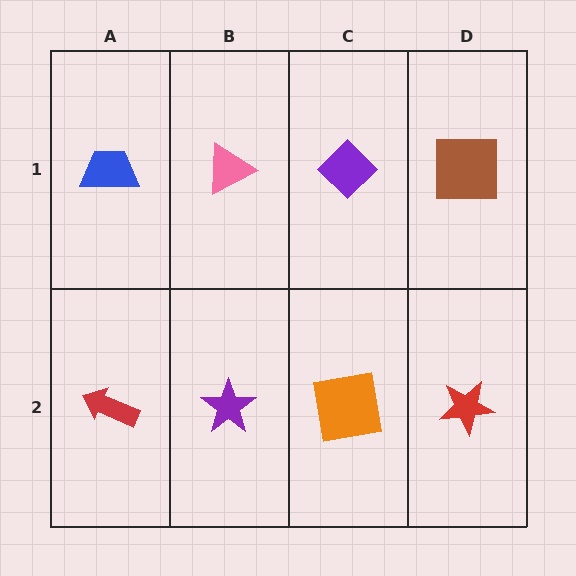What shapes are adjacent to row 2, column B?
A pink triangle (row 1, column B), a red arrow (row 2, column A), an orange square (row 2, column C).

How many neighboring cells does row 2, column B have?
3.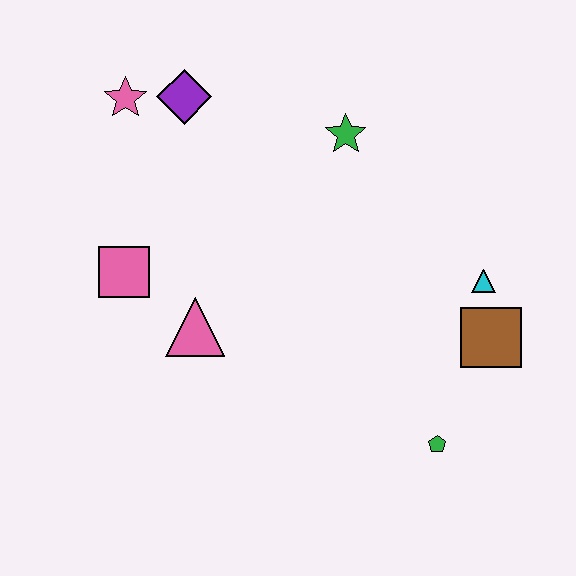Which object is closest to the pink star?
The purple diamond is closest to the pink star.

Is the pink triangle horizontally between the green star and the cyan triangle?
No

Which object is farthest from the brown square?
The pink star is farthest from the brown square.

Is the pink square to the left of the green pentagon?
Yes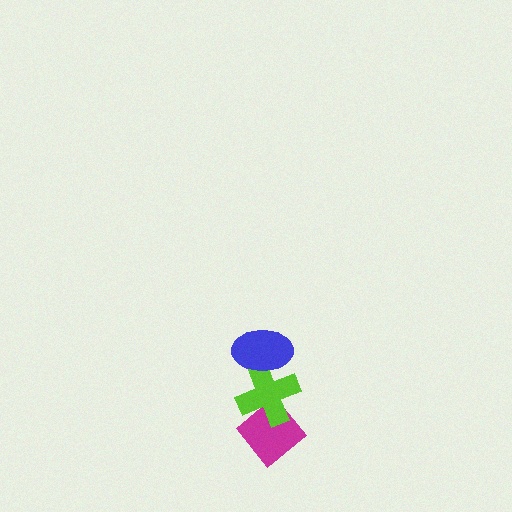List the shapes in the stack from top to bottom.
From top to bottom: the blue ellipse, the lime cross, the magenta diamond.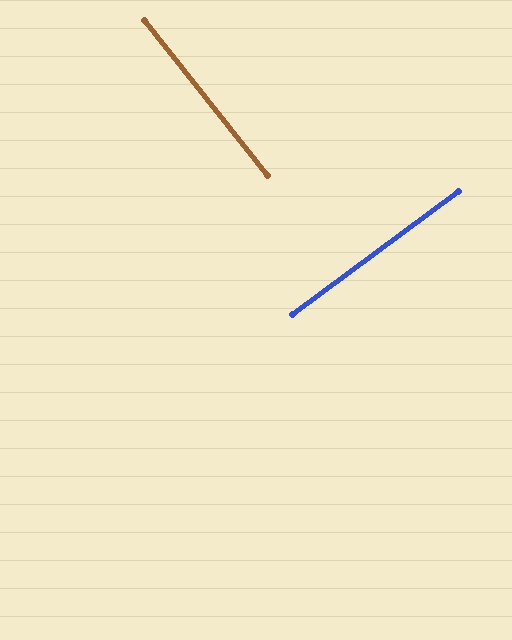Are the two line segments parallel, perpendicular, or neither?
Perpendicular — they meet at approximately 88°.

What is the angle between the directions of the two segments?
Approximately 88 degrees.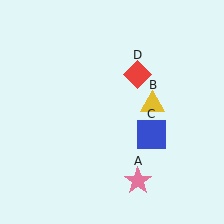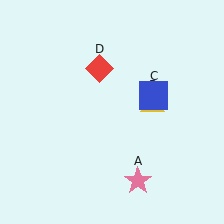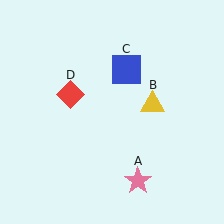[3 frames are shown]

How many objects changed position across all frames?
2 objects changed position: blue square (object C), red diamond (object D).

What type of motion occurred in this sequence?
The blue square (object C), red diamond (object D) rotated counterclockwise around the center of the scene.